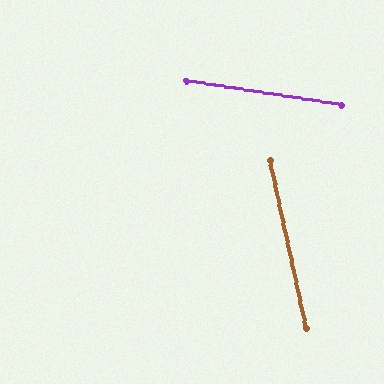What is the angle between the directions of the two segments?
Approximately 69 degrees.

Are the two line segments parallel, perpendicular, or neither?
Neither parallel nor perpendicular — they differ by about 69°.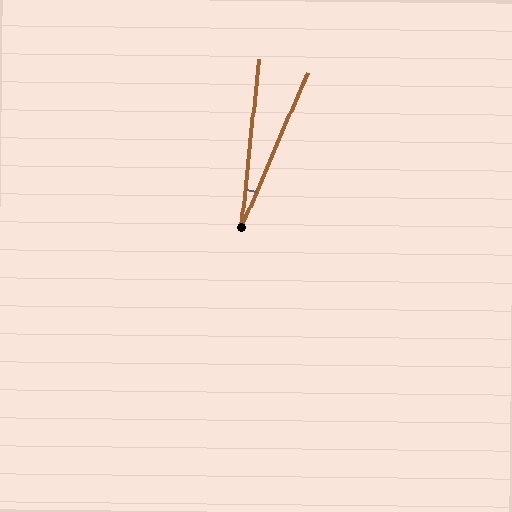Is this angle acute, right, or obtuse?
It is acute.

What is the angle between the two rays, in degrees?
Approximately 17 degrees.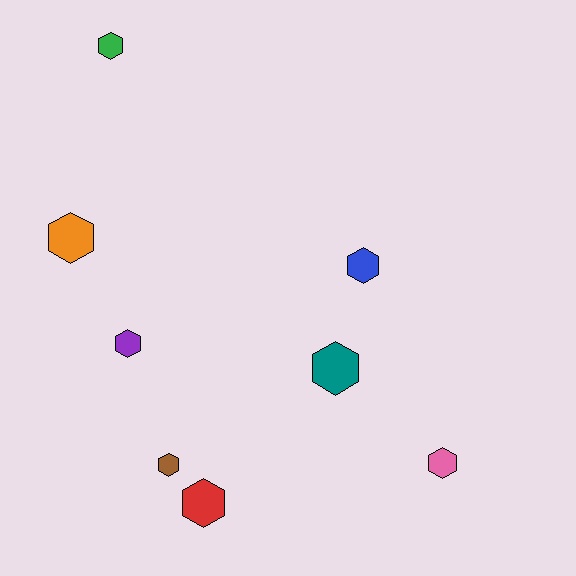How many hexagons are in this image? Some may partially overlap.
There are 8 hexagons.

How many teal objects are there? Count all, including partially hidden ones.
There is 1 teal object.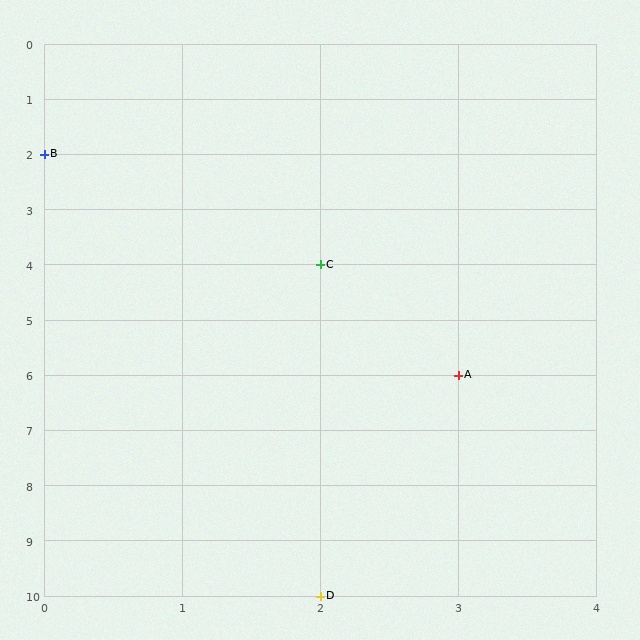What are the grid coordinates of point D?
Point D is at grid coordinates (2, 10).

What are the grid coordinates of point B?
Point B is at grid coordinates (0, 2).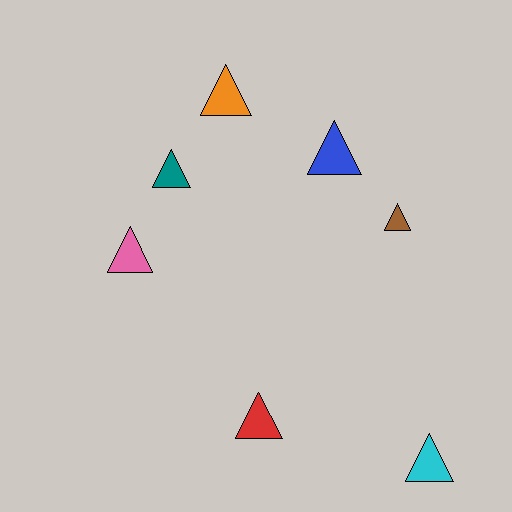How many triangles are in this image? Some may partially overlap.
There are 7 triangles.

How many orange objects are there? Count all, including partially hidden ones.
There is 1 orange object.